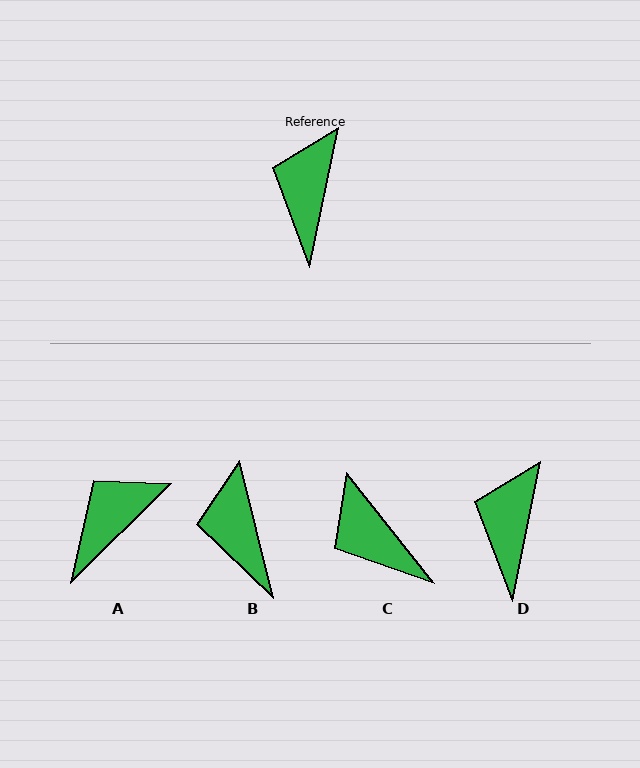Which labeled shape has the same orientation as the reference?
D.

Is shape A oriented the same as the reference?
No, it is off by about 34 degrees.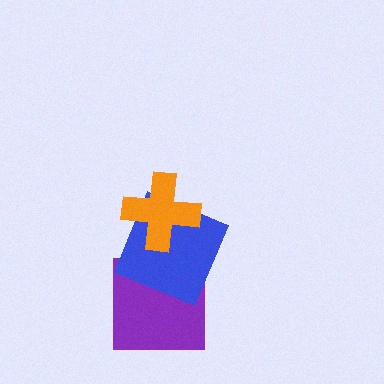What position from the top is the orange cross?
The orange cross is 1st from the top.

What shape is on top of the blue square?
The orange cross is on top of the blue square.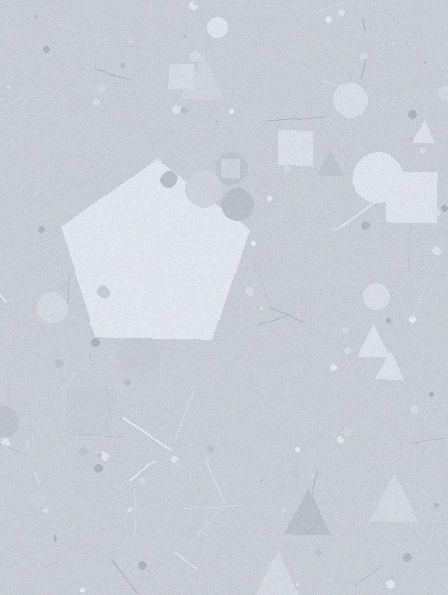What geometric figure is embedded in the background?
A pentagon is embedded in the background.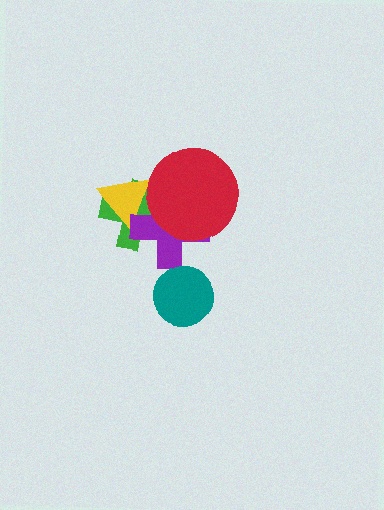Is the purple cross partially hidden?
Yes, it is partially covered by another shape.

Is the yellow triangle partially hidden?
Yes, it is partially covered by another shape.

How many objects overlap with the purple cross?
3 objects overlap with the purple cross.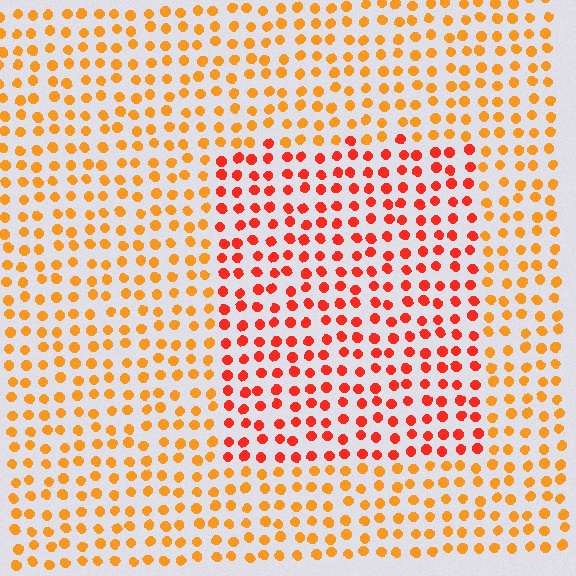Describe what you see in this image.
The image is filled with small orange elements in a uniform arrangement. A rectangle-shaped region is visible where the elements are tinted to a slightly different hue, forming a subtle color boundary.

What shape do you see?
I see a rectangle.